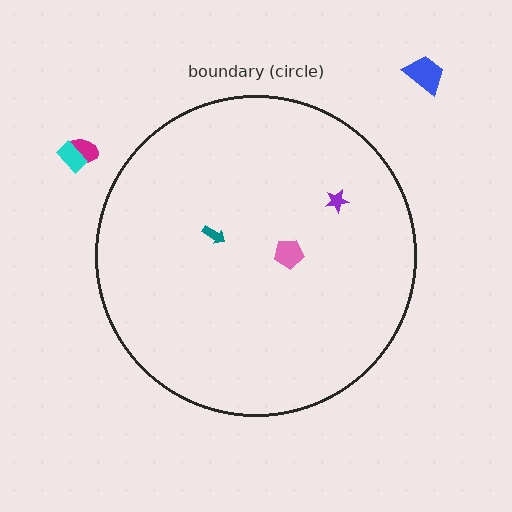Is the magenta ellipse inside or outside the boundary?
Outside.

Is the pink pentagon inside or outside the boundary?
Inside.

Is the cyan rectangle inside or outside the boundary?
Outside.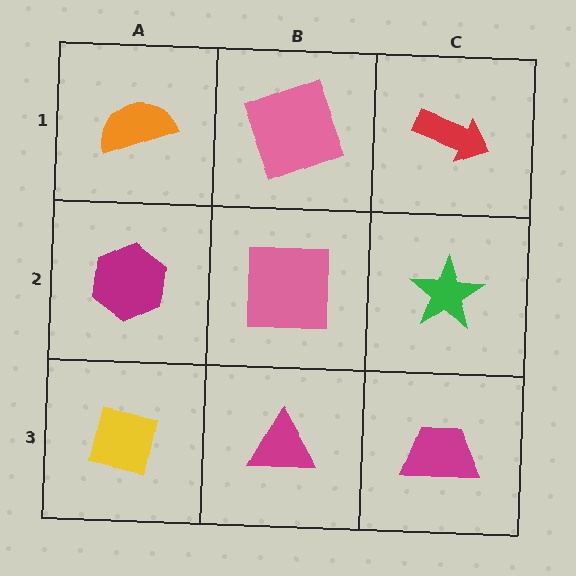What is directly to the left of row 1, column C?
A pink square.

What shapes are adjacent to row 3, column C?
A green star (row 2, column C), a magenta triangle (row 3, column B).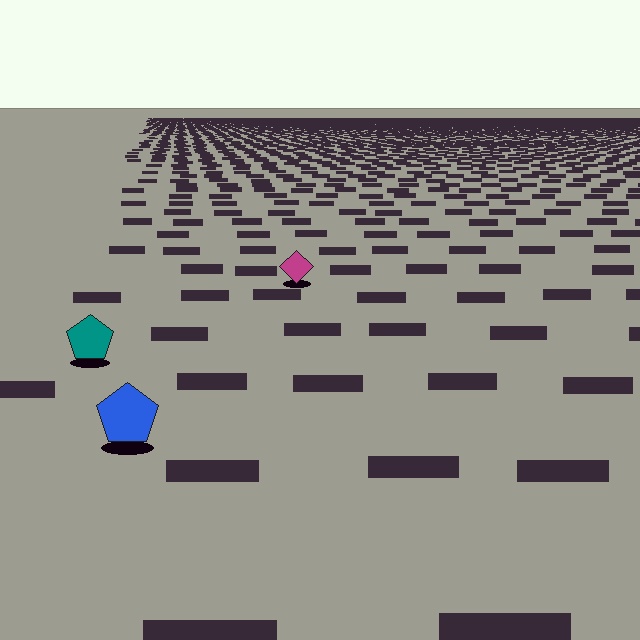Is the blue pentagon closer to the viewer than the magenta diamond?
Yes. The blue pentagon is closer — you can tell from the texture gradient: the ground texture is coarser near it.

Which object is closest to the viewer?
The blue pentagon is closest. The texture marks near it are larger and more spread out.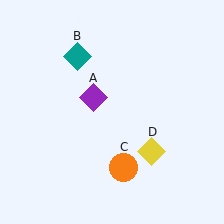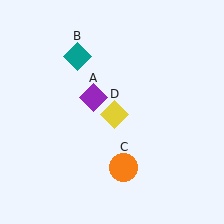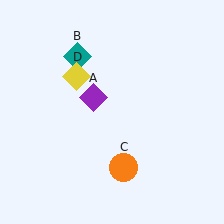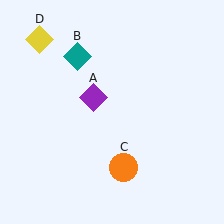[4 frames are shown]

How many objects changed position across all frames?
1 object changed position: yellow diamond (object D).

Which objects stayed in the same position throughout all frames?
Purple diamond (object A) and teal diamond (object B) and orange circle (object C) remained stationary.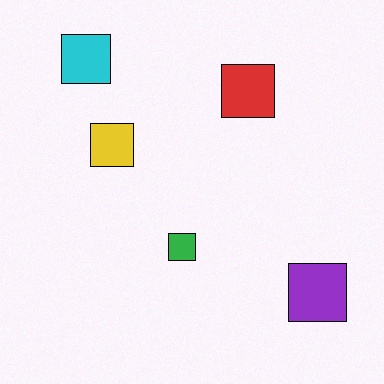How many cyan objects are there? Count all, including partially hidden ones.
There is 1 cyan object.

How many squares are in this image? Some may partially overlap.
There are 5 squares.